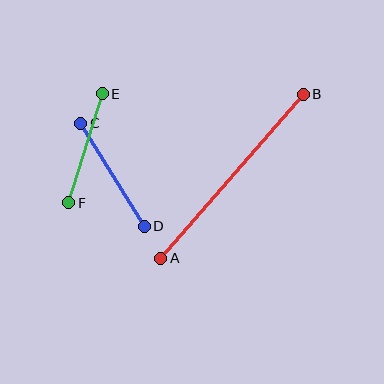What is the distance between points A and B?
The distance is approximately 217 pixels.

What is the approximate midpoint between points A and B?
The midpoint is at approximately (232, 176) pixels.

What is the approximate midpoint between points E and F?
The midpoint is at approximately (85, 148) pixels.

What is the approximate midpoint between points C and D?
The midpoint is at approximately (113, 175) pixels.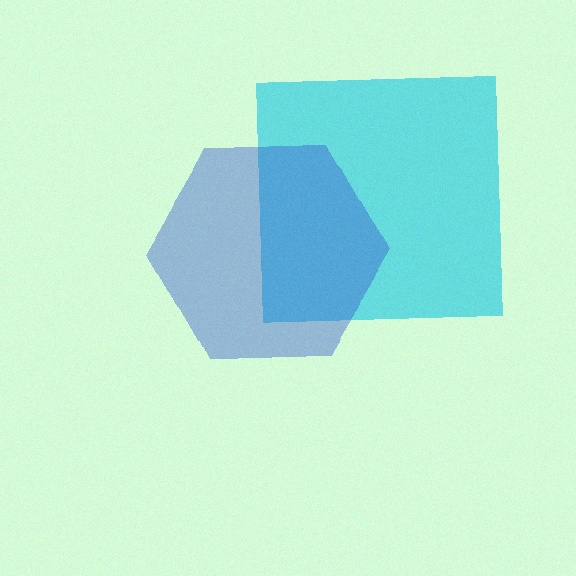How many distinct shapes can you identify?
There are 2 distinct shapes: a cyan square, a blue hexagon.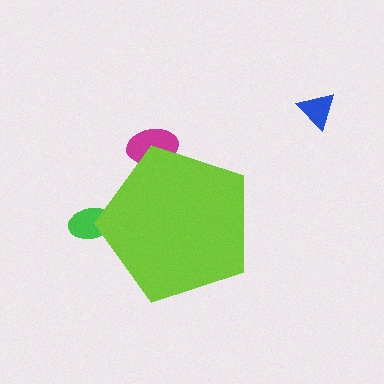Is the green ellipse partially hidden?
Yes, the green ellipse is partially hidden behind the lime pentagon.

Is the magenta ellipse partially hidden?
Yes, the magenta ellipse is partially hidden behind the lime pentagon.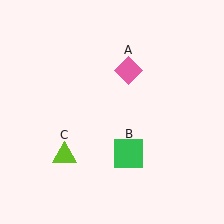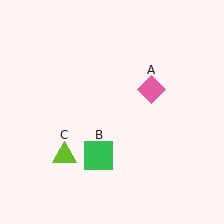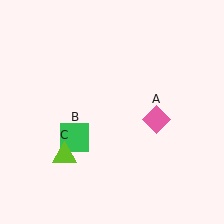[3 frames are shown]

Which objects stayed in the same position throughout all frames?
Lime triangle (object C) remained stationary.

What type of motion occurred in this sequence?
The pink diamond (object A), green square (object B) rotated clockwise around the center of the scene.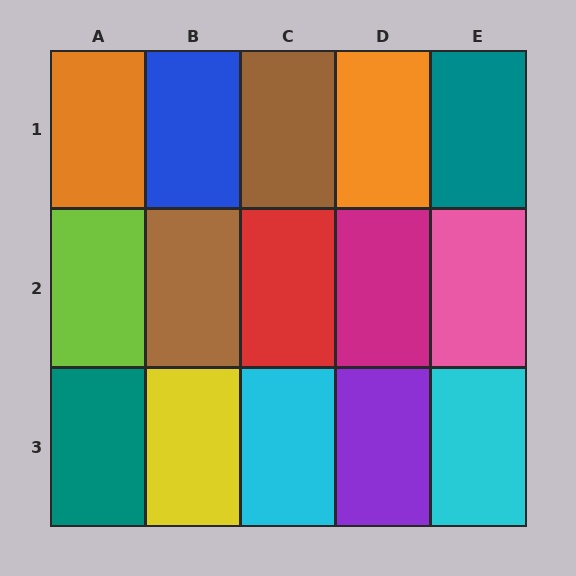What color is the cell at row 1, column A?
Orange.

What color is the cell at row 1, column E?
Teal.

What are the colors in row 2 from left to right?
Lime, brown, red, magenta, pink.